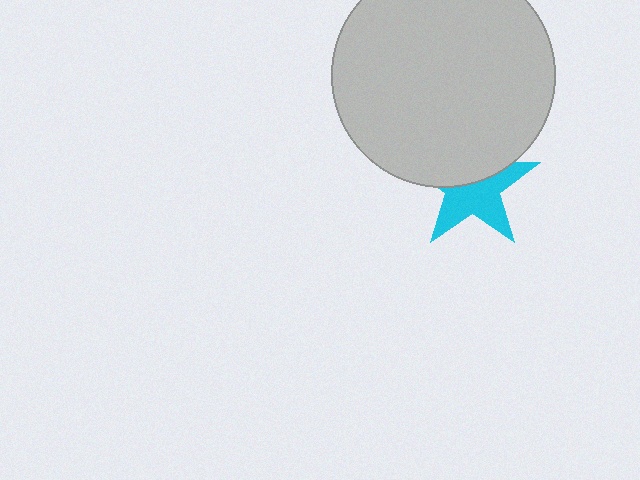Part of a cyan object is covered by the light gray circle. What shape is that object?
It is a star.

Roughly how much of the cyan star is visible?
About half of it is visible (roughly 55%).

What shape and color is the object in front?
The object in front is a light gray circle.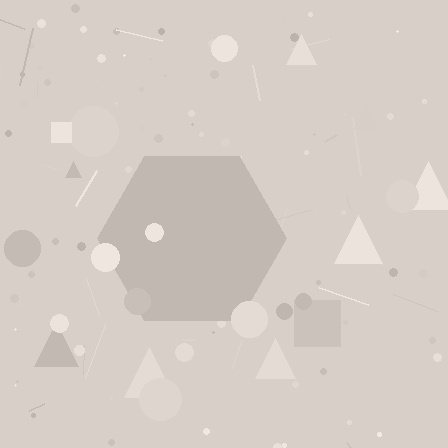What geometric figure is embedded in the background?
A hexagon is embedded in the background.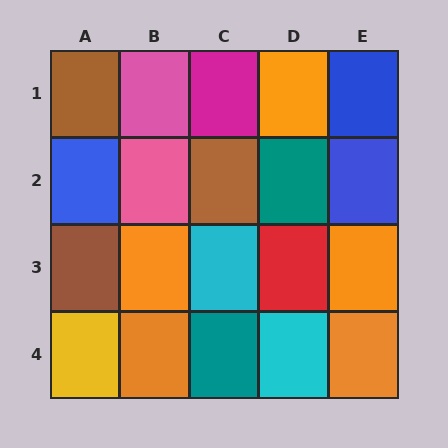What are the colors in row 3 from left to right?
Brown, orange, cyan, red, orange.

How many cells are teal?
2 cells are teal.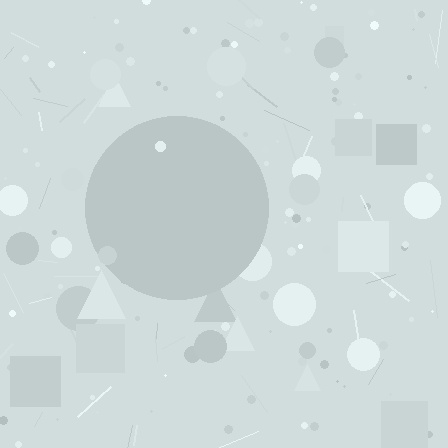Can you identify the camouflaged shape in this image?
The camouflaged shape is a circle.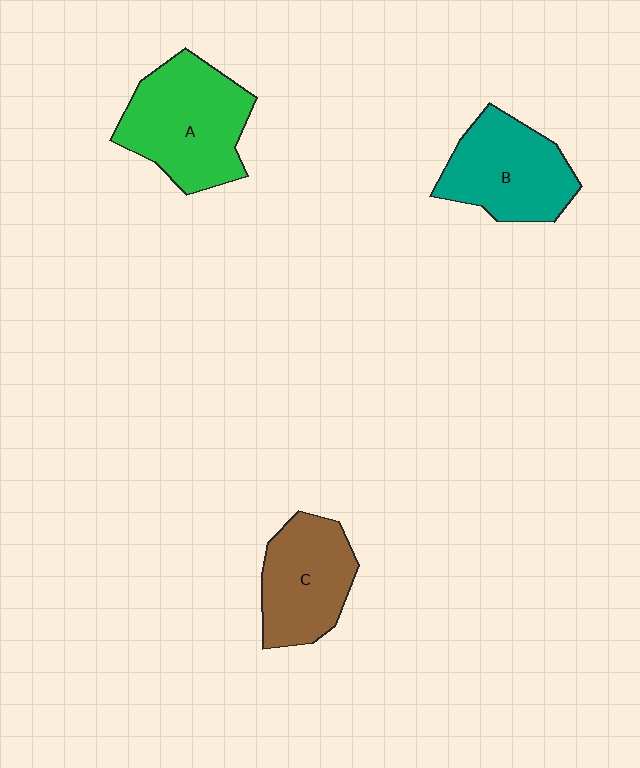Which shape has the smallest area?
Shape C (brown).